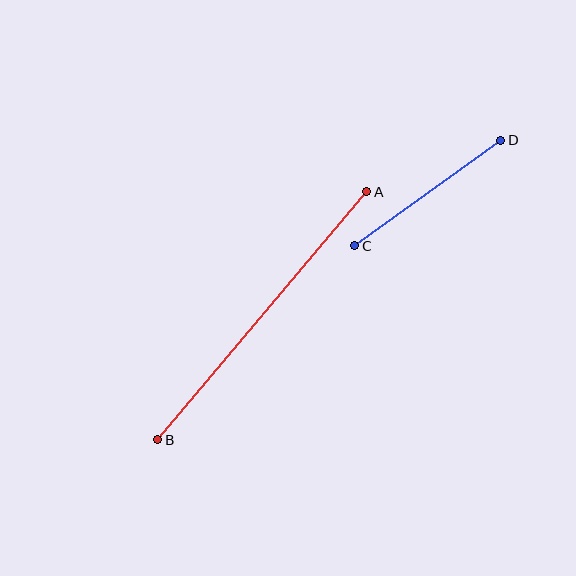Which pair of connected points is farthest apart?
Points A and B are farthest apart.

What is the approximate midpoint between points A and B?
The midpoint is at approximately (262, 316) pixels.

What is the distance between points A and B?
The distance is approximately 325 pixels.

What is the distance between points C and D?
The distance is approximately 180 pixels.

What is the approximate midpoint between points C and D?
The midpoint is at approximately (428, 193) pixels.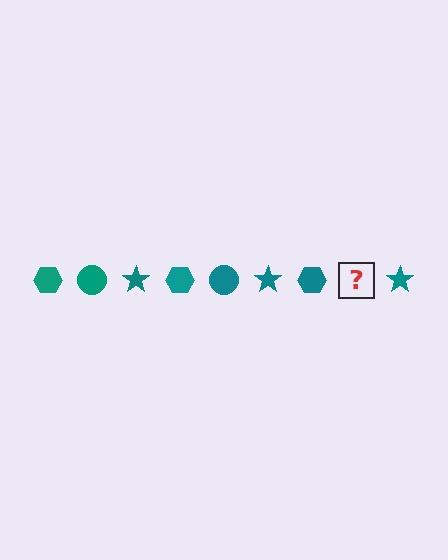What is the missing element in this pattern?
The missing element is a teal circle.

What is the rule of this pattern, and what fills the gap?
The rule is that the pattern cycles through hexagon, circle, star shapes in teal. The gap should be filled with a teal circle.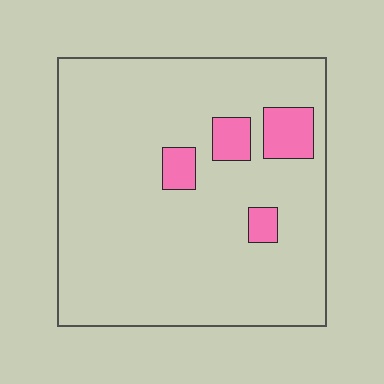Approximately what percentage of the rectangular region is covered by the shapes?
Approximately 10%.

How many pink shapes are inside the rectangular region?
4.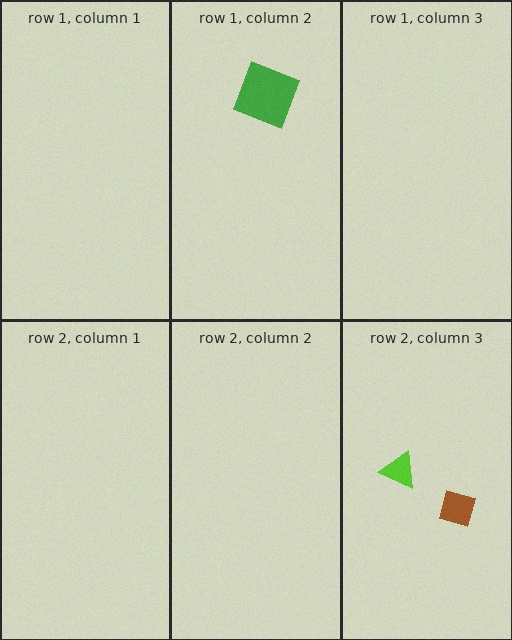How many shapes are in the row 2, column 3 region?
2.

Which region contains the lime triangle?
The row 2, column 3 region.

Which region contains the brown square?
The row 2, column 3 region.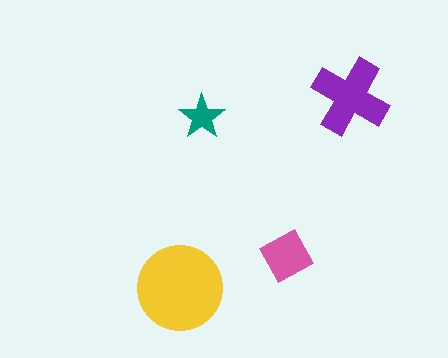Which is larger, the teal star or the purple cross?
The purple cross.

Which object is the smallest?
The teal star.